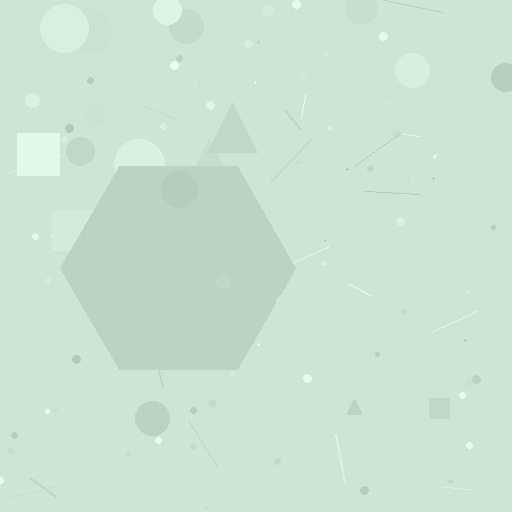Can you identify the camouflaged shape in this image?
The camouflaged shape is a hexagon.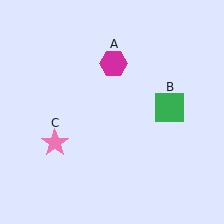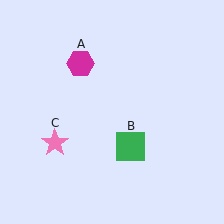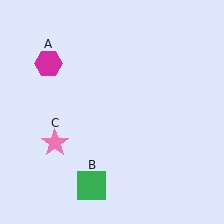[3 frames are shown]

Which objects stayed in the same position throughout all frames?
Pink star (object C) remained stationary.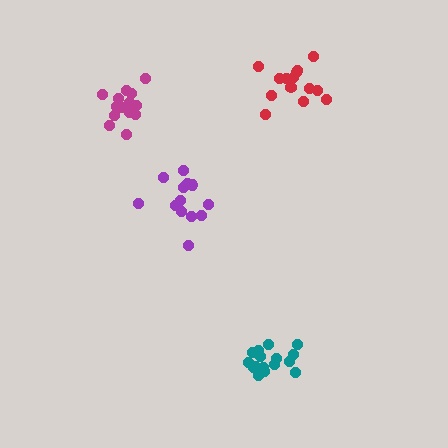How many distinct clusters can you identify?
There are 4 distinct clusters.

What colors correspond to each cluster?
The clusters are colored: magenta, purple, teal, red.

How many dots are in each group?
Group 1: 14 dots, Group 2: 14 dots, Group 3: 16 dots, Group 4: 14 dots (58 total).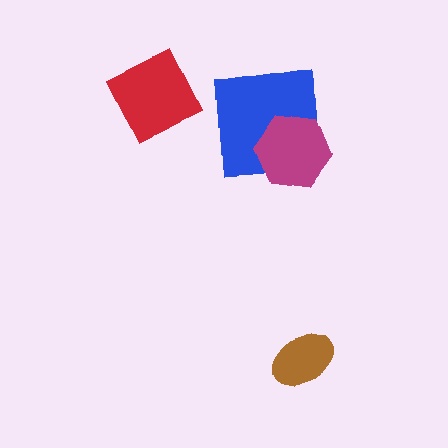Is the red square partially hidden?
No, no other shape covers it.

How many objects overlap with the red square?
0 objects overlap with the red square.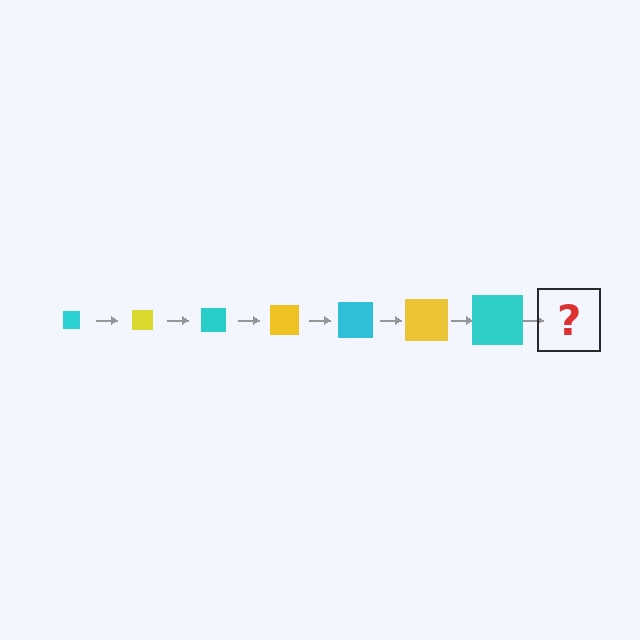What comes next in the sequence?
The next element should be a yellow square, larger than the previous one.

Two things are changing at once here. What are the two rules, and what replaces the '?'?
The two rules are that the square grows larger each step and the color cycles through cyan and yellow. The '?' should be a yellow square, larger than the previous one.